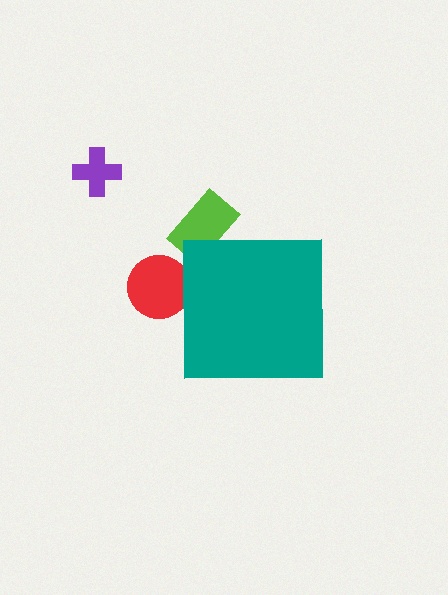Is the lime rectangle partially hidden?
Yes, the lime rectangle is partially hidden behind the teal square.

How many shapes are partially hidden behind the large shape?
2 shapes are partially hidden.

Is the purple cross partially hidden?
No, the purple cross is fully visible.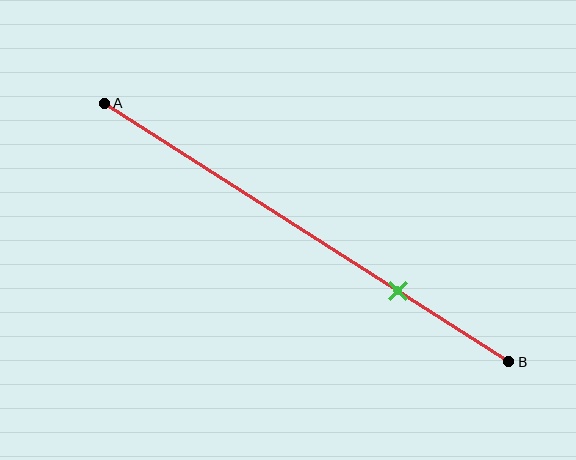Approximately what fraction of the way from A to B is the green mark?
The green mark is approximately 75% of the way from A to B.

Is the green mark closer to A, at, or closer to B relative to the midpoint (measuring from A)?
The green mark is closer to point B than the midpoint of segment AB.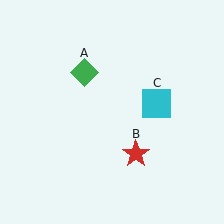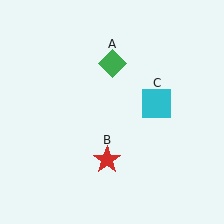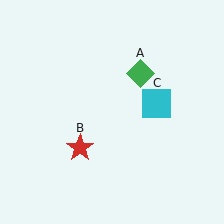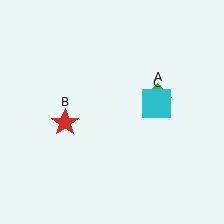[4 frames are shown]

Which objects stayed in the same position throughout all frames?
Cyan square (object C) remained stationary.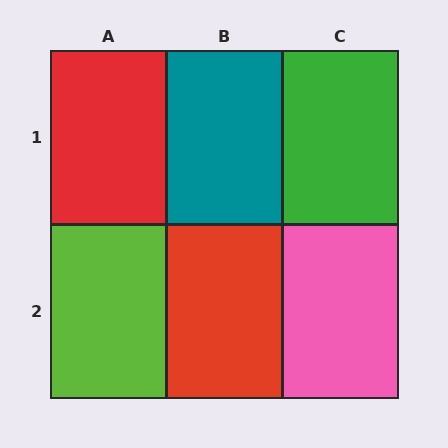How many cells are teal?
1 cell is teal.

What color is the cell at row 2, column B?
Red.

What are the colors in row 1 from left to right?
Red, teal, green.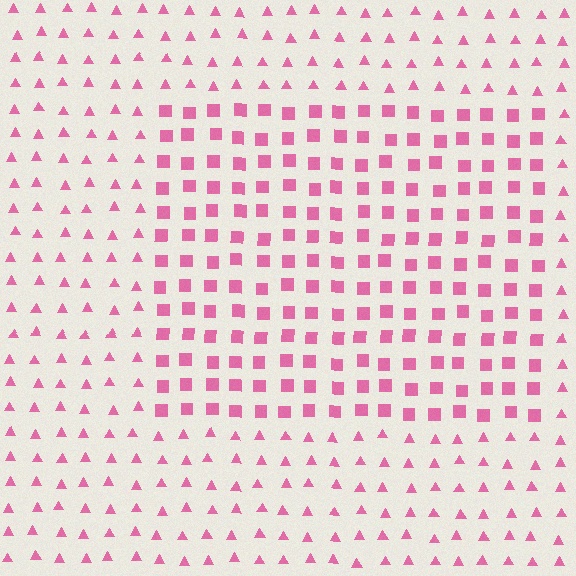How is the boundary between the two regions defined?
The boundary is defined by a change in element shape: squares inside vs. triangles outside. All elements share the same color and spacing.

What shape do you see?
I see a rectangle.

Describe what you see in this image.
The image is filled with small pink elements arranged in a uniform grid. A rectangle-shaped region contains squares, while the surrounding area contains triangles. The boundary is defined purely by the change in element shape.